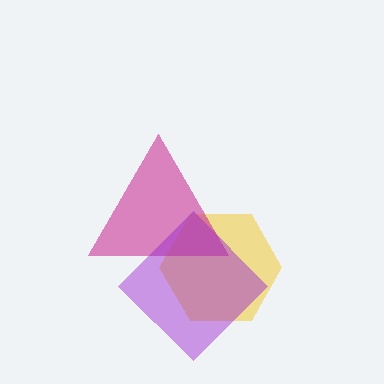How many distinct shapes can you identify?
There are 3 distinct shapes: a yellow hexagon, a magenta triangle, a purple diamond.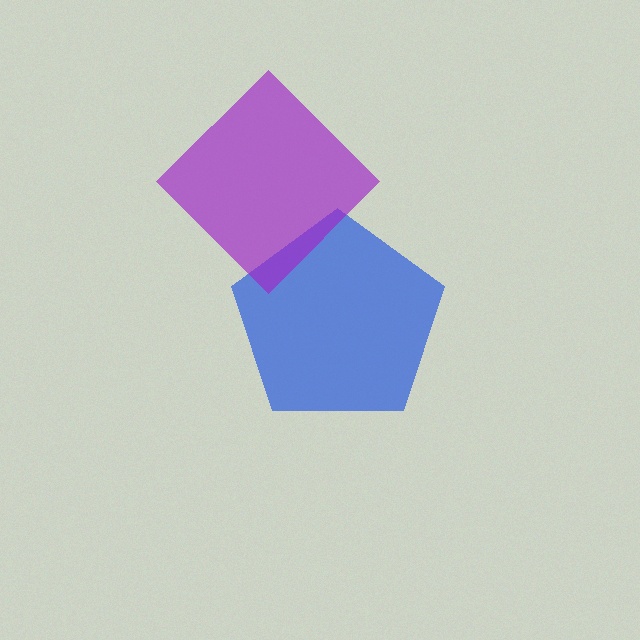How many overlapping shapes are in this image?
There are 2 overlapping shapes in the image.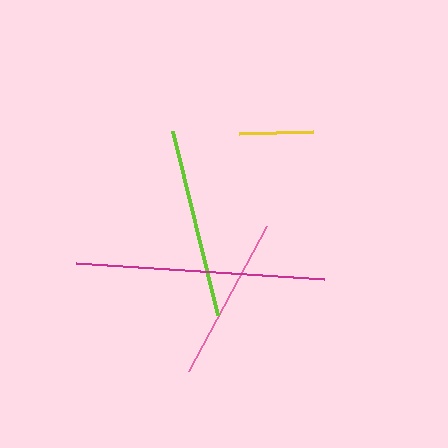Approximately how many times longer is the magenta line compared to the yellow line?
The magenta line is approximately 3.3 times the length of the yellow line.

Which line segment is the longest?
The magenta line is the longest at approximately 248 pixels.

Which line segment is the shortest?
The yellow line is the shortest at approximately 74 pixels.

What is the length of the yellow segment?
The yellow segment is approximately 74 pixels long.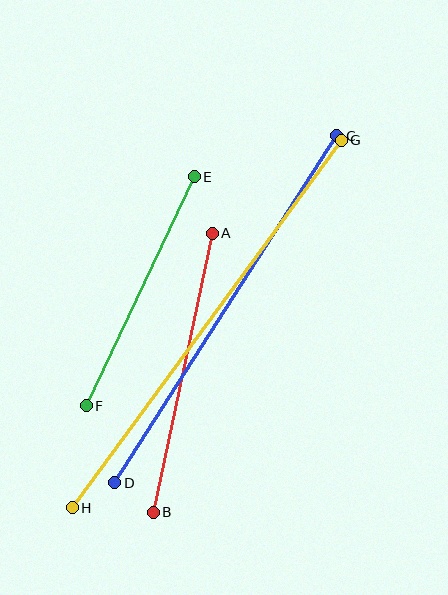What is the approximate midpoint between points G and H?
The midpoint is at approximately (207, 324) pixels.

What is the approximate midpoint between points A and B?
The midpoint is at approximately (183, 373) pixels.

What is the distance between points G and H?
The distance is approximately 456 pixels.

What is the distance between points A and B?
The distance is approximately 285 pixels.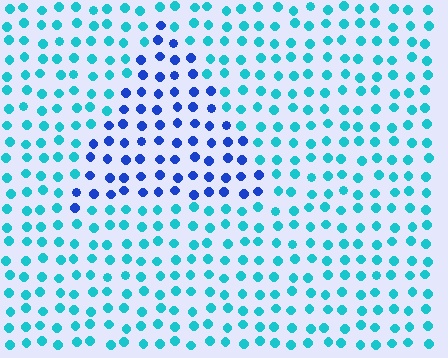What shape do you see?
I see a triangle.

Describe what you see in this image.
The image is filled with small cyan elements in a uniform arrangement. A triangle-shaped region is visible where the elements are tinted to a slightly different hue, forming a subtle color boundary.